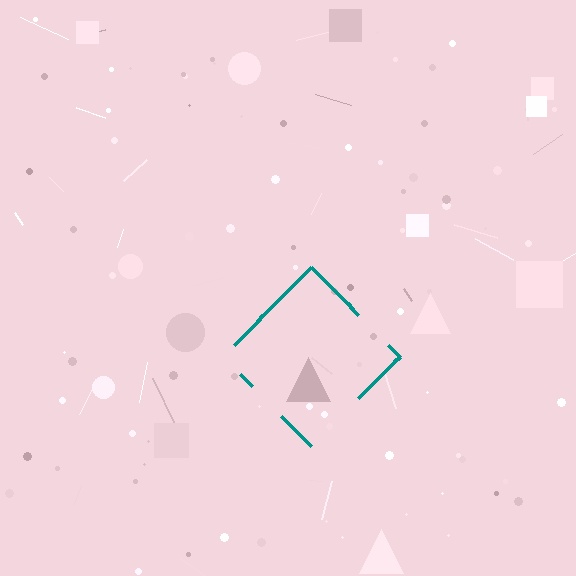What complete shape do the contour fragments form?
The contour fragments form a diamond.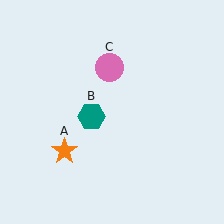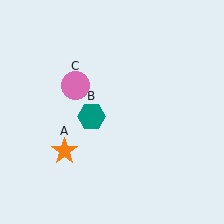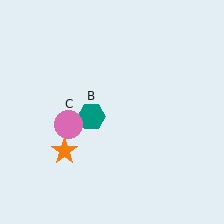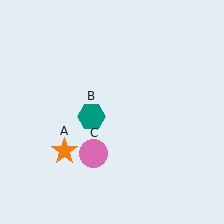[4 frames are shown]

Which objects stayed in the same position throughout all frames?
Orange star (object A) and teal hexagon (object B) remained stationary.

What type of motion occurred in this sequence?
The pink circle (object C) rotated counterclockwise around the center of the scene.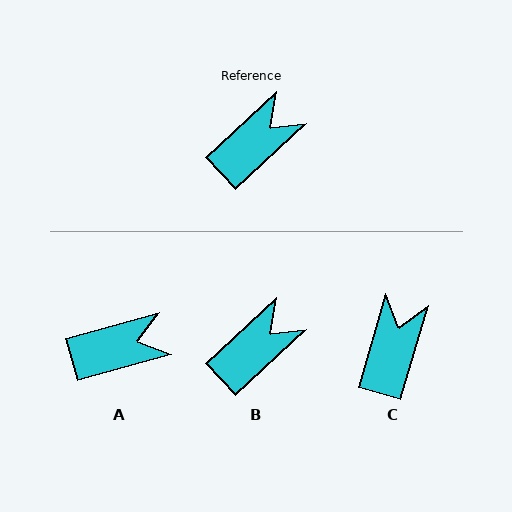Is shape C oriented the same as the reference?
No, it is off by about 31 degrees.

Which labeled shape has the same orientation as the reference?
B.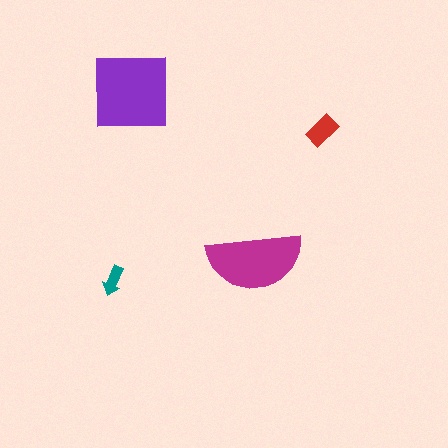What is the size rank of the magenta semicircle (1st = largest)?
2nd.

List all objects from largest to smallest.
The purple square, the magenta semicircle, the red rectangle, the teal arrow.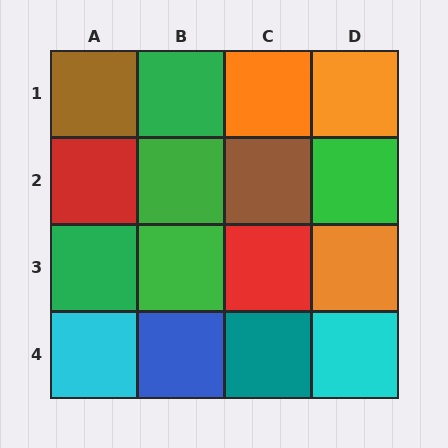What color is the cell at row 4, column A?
Cyan.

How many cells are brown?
2 cells are brown.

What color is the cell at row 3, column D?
Orange.